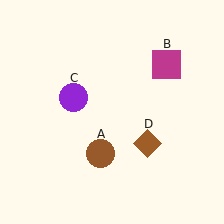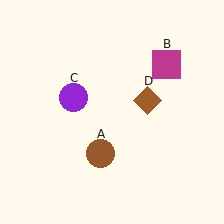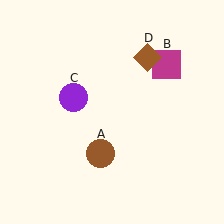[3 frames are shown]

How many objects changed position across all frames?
1 object changed position: brown diamond (object D).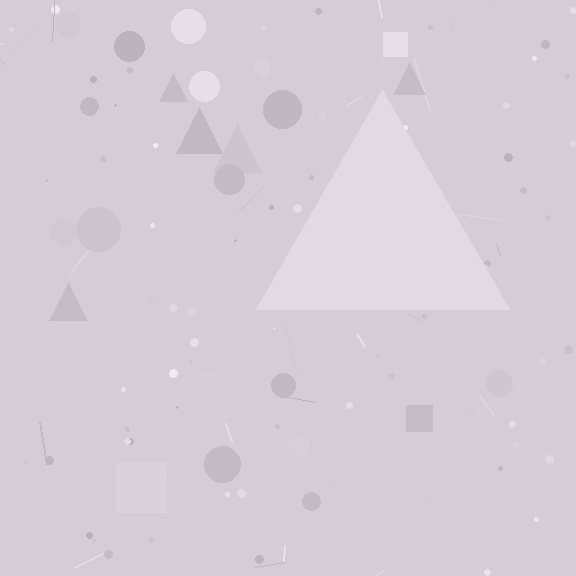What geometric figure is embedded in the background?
A triangle is embedded in the background.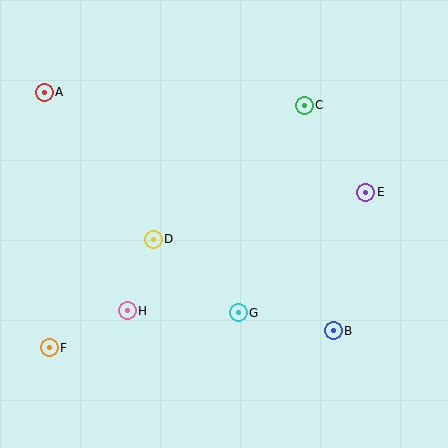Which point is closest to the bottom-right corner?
Point B is closest to the bottom-right corner.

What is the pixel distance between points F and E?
The distance between F and E is 353 pixels.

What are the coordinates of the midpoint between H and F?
The midpoint between H and F is at (88, 329).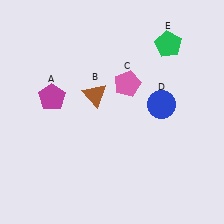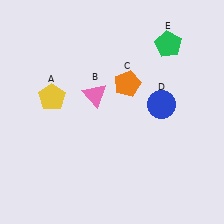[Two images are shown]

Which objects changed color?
A changed from magenta to yellow. B changed from brown to pink. C changed from pink to orange.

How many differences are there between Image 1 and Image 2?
There are 3 differences between the two images.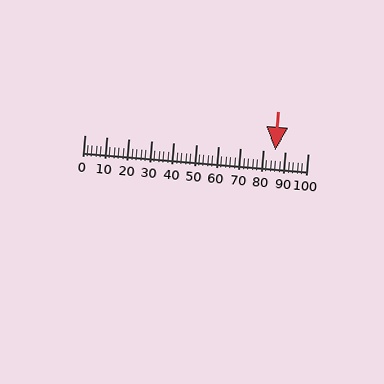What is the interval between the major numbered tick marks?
The major tick marks are spaced 10 units apart.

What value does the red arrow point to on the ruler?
The red arrow points to approximately 85.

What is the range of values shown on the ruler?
The ruler shows values from 0 to 100.